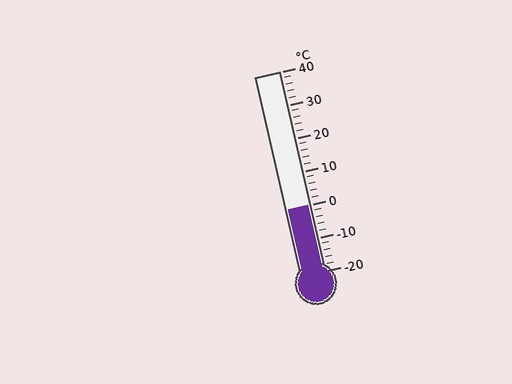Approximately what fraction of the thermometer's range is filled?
The thermometer is filled to approximately 35% of its range.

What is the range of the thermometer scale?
The thermometer scale ranges from -20°C to 40°C.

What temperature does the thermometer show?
The thermometer shows approximately 0°C.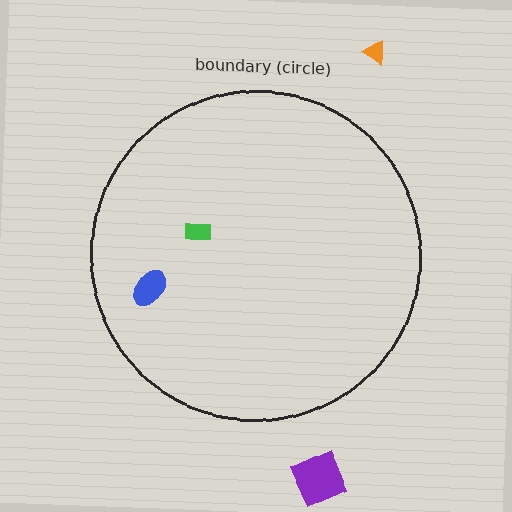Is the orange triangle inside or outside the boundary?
Outside.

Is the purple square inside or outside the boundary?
Outside.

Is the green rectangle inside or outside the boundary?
Inside.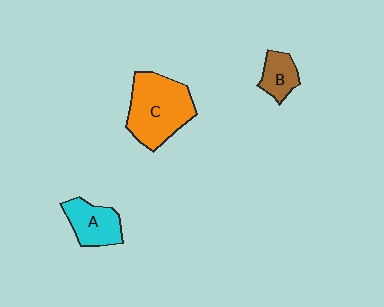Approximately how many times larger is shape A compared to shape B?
Approximately 1.4 times.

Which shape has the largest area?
Shape C (orange).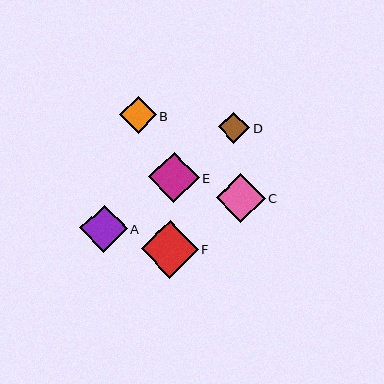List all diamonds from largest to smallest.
From largest to smallest: F, E, C, A, B, D.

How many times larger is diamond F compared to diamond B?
Diamond F is approximately 1.6 times the size of diamond B.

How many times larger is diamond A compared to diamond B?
Diamond A is approximately 1.3 times the size of diamond B.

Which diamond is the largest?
Diamond F is the largest with a size of approximately 57 pixels.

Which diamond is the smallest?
Diamond D is the smallest with a size of approximately 32 pixels.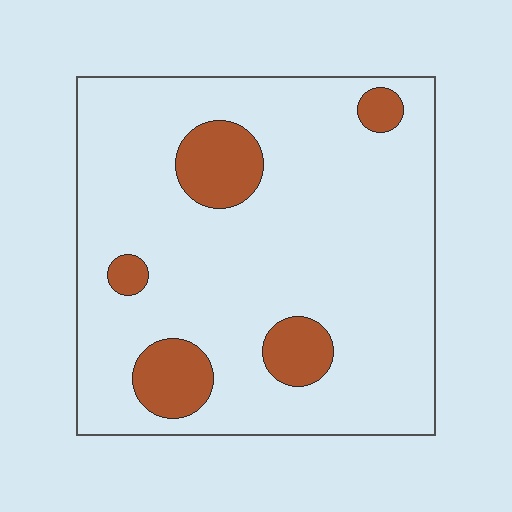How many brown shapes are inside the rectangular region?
5.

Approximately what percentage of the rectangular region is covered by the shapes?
Approximately 15%.